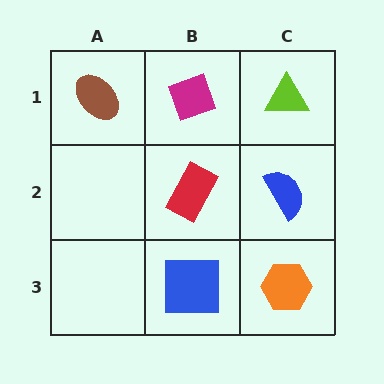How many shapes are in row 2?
2 shapes.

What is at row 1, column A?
A brown ellipse.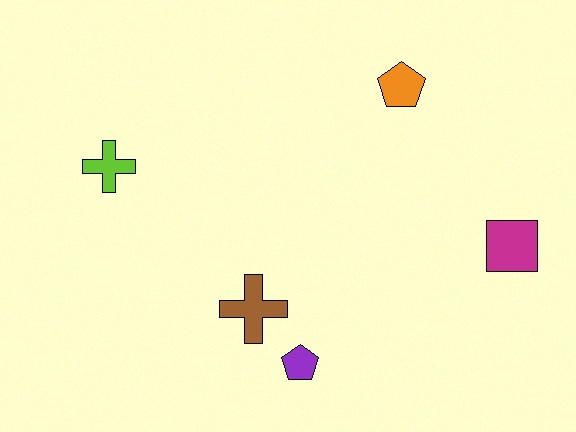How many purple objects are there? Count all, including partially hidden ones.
There is 1 purple object.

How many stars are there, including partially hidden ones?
There are no stars.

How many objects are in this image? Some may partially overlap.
There are 5 objects.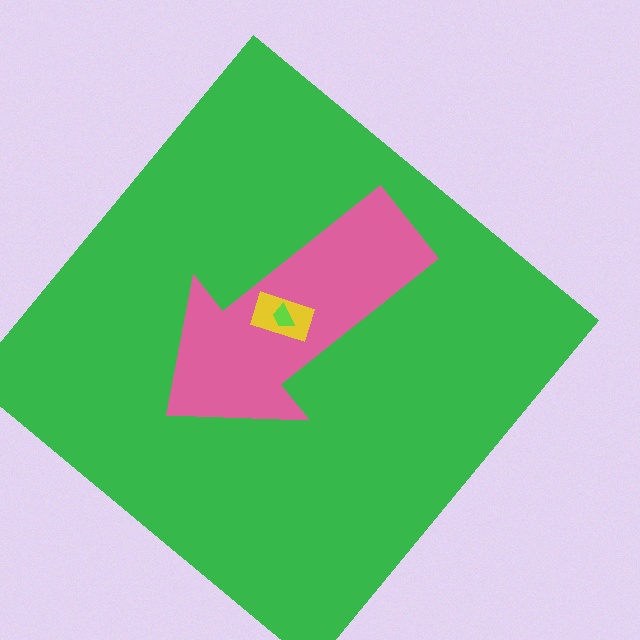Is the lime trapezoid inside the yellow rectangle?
Yes.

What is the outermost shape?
The green diamond.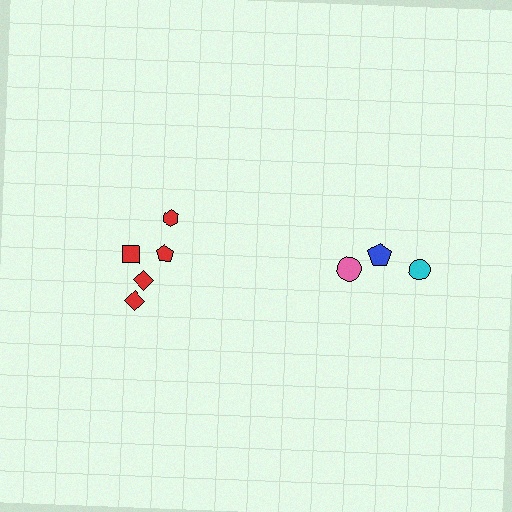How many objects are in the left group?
There are 5 objects.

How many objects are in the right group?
There are 3 objects.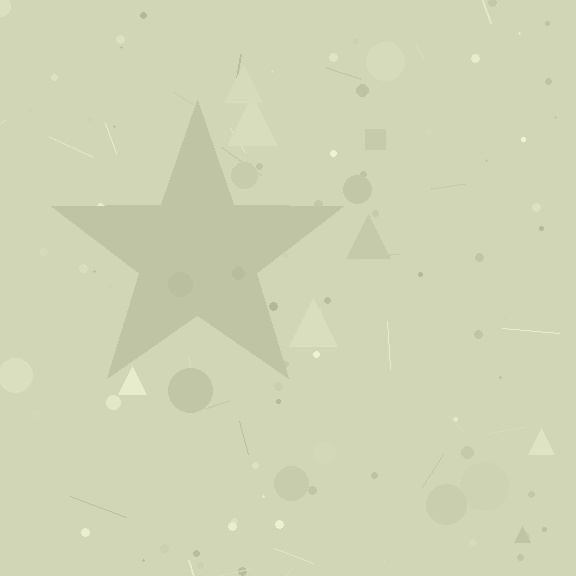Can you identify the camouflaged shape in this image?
The camouflaged shape is a star.